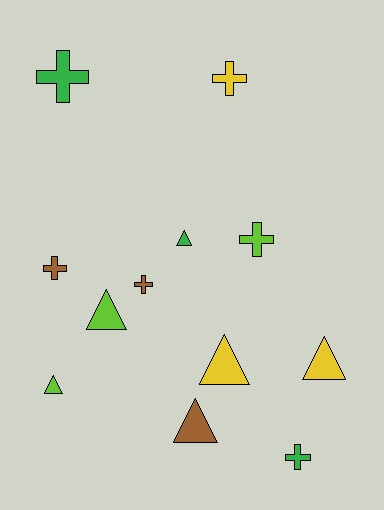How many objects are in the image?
There are 12 objects.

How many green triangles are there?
There is 1 green triangle.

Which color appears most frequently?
Yellow, with 3 objects.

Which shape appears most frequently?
Triangle, with 6 objects.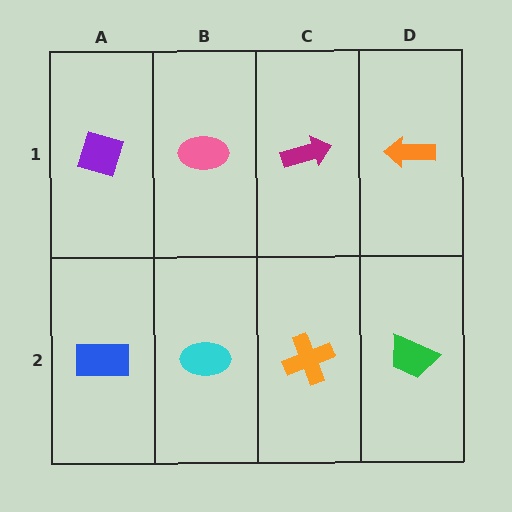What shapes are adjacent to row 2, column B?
A pink ellipse (row 1, column B), a blue rectangle (row 2, column A), an orange cross (row 2, column C).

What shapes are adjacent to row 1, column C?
An orange cross (row 2, column C), a pink ellipse (row 1, column B), an orange arrow (row 1, column D).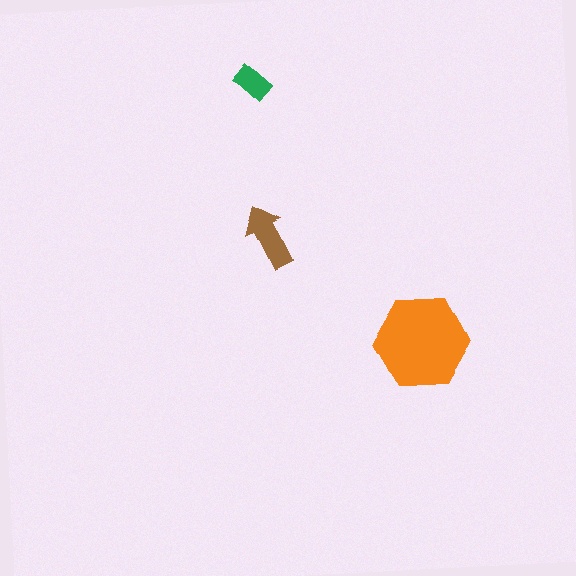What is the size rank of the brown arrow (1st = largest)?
2nd.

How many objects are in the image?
There are 3 objects in the image.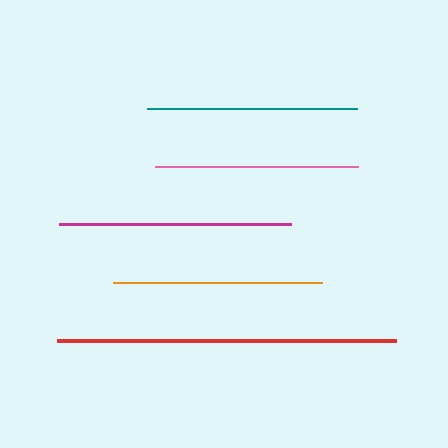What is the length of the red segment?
The red segment is approximately 339 pixels long.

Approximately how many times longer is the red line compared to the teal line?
The red line is approximately 1.6 times the length of the teal line.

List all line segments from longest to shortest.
From longest to shortest: red, magenta, orange, teal, pink.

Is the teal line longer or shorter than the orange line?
The orange line is longer than the teal line.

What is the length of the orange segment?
The orange segment is approximately 210 pixels long.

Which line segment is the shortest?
The pink line is the shortest at approximately 203 pixels.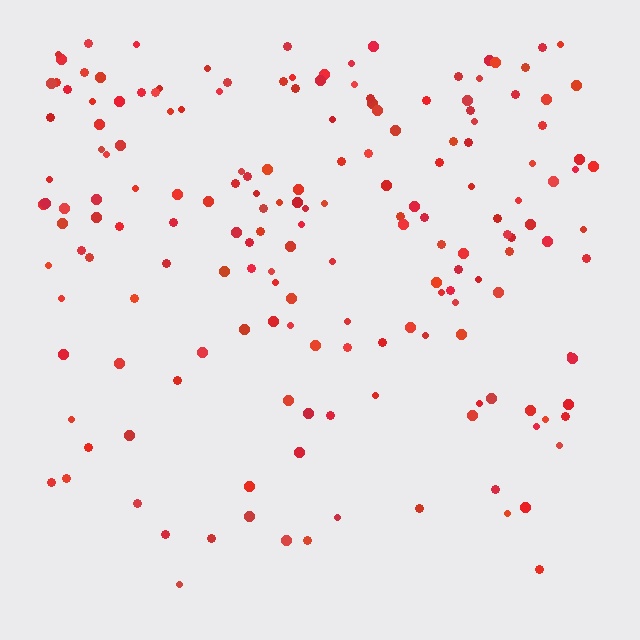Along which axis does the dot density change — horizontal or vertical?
Vertical.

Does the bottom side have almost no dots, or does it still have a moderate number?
Still a moderate number, just noticeably fewer than the top.